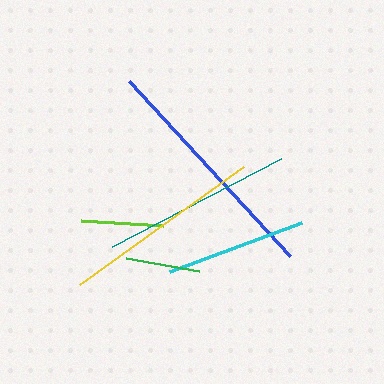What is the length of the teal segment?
The teal segment is approximately 191 pixels long.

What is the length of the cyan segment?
The cyan segment is approximately 141 pixels long.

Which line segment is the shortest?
The green line is the shortest at approximately 73 pixels.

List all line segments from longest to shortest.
From longest to shortest: blue, yellow, teal, cyan, lime, green.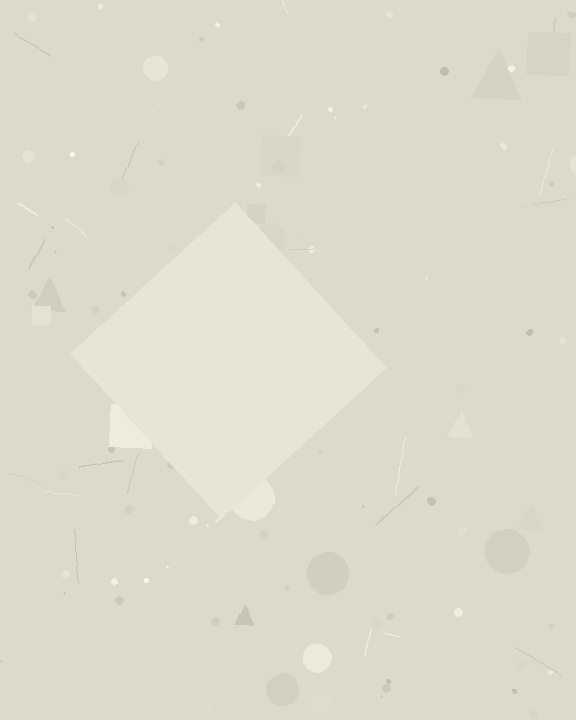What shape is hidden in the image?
A diamond is hidden in the image.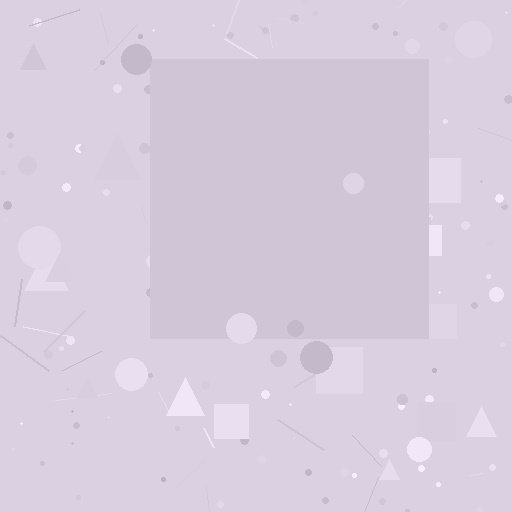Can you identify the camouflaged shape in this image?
The camouflaged shape is a square.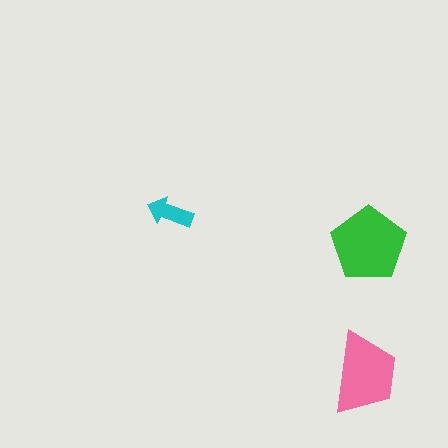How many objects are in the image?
There are 3 objects in the image.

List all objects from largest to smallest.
The green pentagon, the pink trapezoid, the cyan arrow.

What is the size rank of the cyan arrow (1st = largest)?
3rd.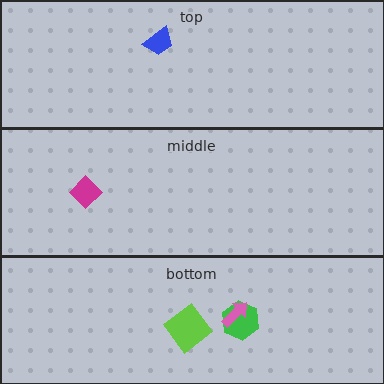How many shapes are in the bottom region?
3.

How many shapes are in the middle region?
1.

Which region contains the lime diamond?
The bottom region.